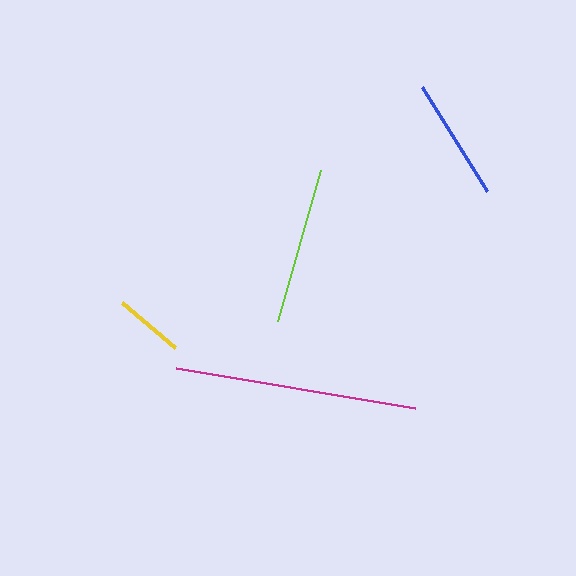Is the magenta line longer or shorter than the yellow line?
The magenta line is longer than the yellow line.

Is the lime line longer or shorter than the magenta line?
The magenta line is longer than the lime line.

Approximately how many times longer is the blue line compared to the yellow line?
The blue line is approximately 1.8 times the length of the yellow line.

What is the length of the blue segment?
The blue segment is approximately 123 pixels long.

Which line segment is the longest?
The magenta line is the longest at approximately 242 pixels.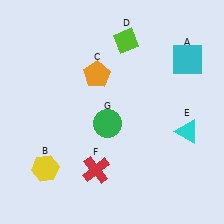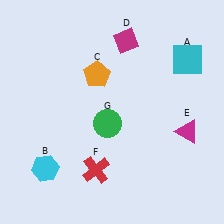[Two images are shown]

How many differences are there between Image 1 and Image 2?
There are 3 differences between the two images.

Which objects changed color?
B changed from yellow to cyan. D changed from lime to magenta. E changed from cyan to magenta.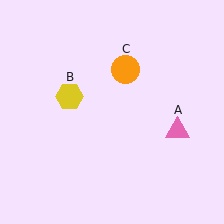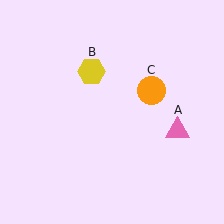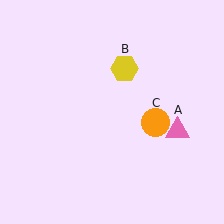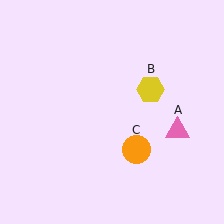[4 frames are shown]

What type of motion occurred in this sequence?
The yellow hexagon (object B), orange circle (object C) rotated clockwise around the center of the scene.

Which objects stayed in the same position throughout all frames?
Pink triangle (object A) remained stationary.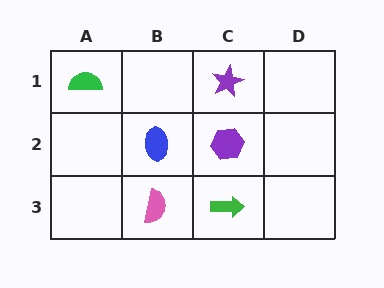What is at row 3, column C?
A green arrow.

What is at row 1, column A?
A green semicircle.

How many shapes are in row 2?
2 shapes.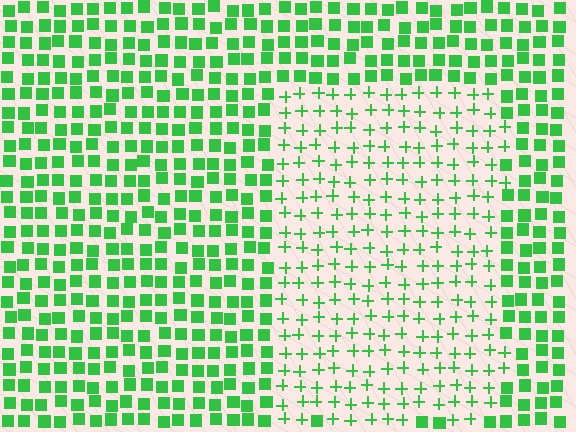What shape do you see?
I see a rectangle.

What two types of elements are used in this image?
The image uses plus signs inside the rectangle region and squares outside it.